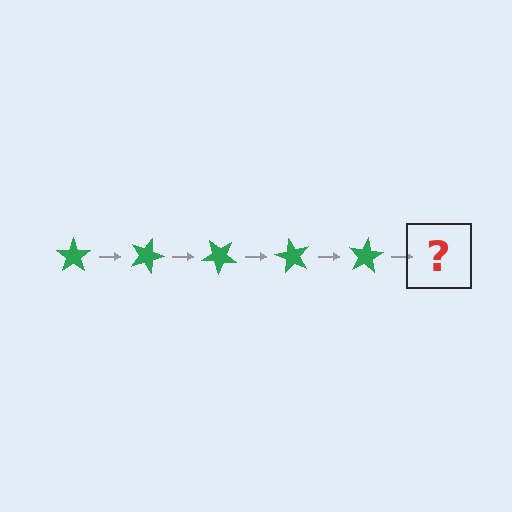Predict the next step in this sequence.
The next step is a green star rotated 100 degrees.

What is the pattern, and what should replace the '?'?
The pattern is that the star rotates 20 degrees each step. The '?' should be a green star rotated 100 degrees.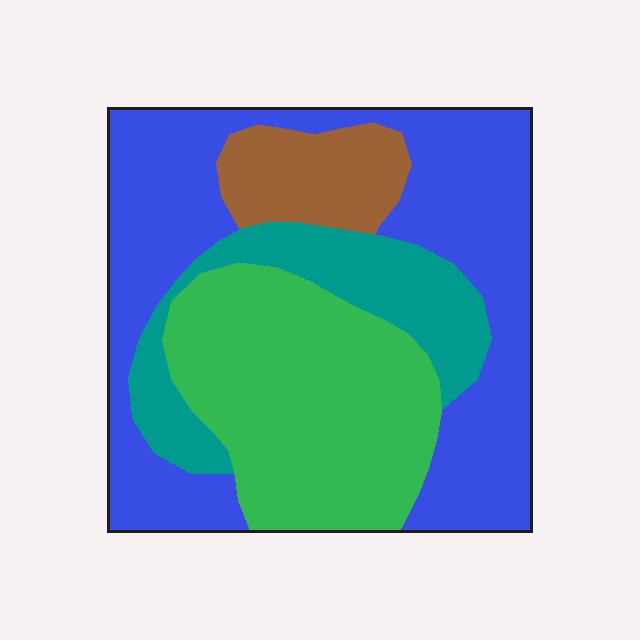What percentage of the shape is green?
Green takes up about one third (1/3) of the shape.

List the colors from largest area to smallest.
From largest to smallest: blue, green, teal, brown.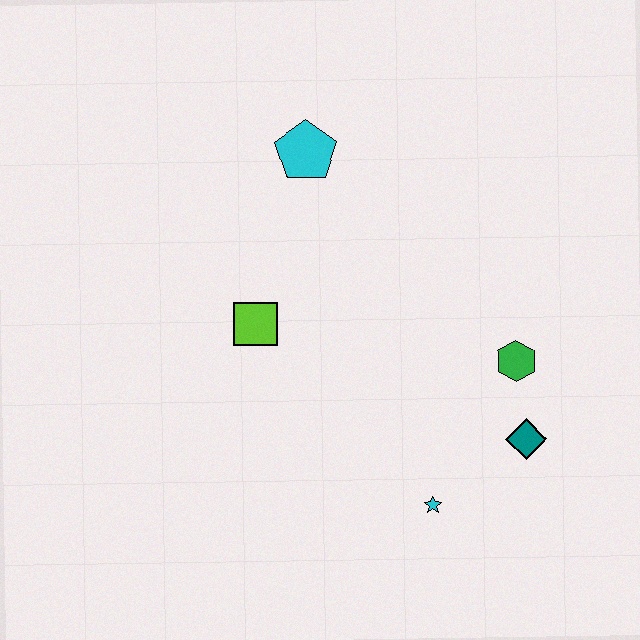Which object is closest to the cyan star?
The teal diamond is closest to the cyan star.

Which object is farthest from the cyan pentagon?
The cyan star is farthest from the cyan pentagon.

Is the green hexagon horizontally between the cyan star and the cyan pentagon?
No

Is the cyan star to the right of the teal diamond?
No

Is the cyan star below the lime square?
Yes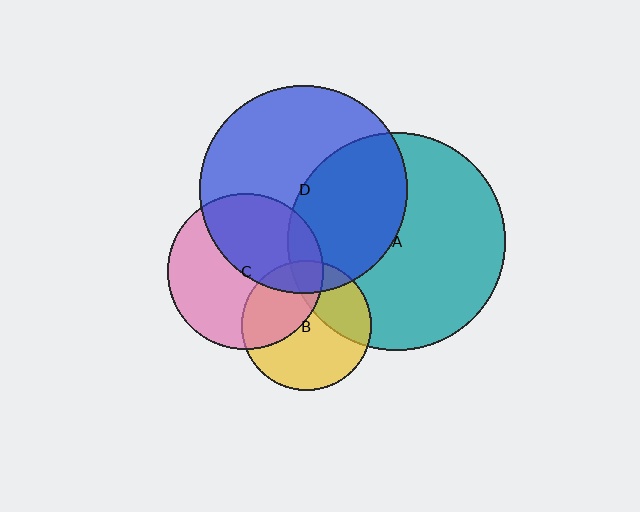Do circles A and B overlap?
Yes.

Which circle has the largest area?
Circle A (teal).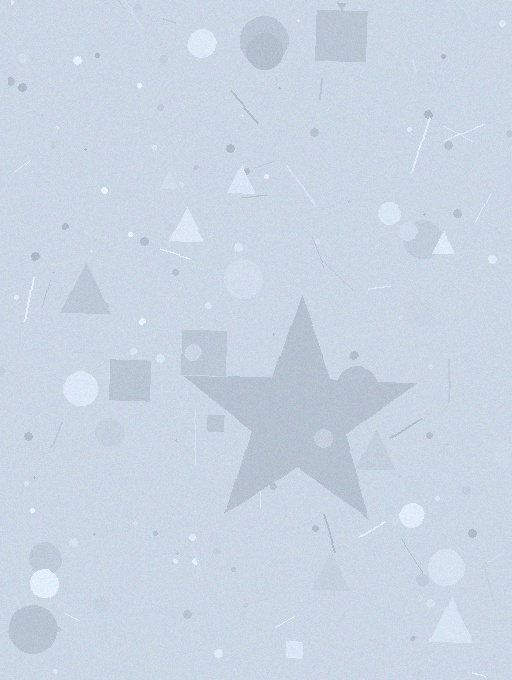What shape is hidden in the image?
A star is hidden in the image.